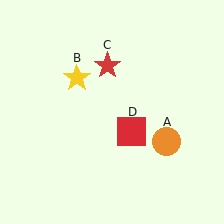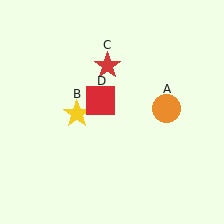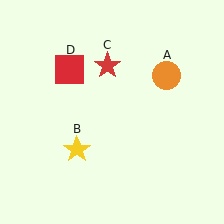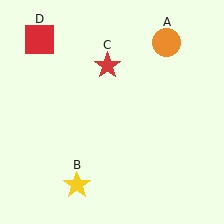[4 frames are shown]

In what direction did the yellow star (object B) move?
The yellow star (object B) moved down.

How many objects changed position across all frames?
3 objects changed position: orange circle (object A), yellow star (object B), red square (object D).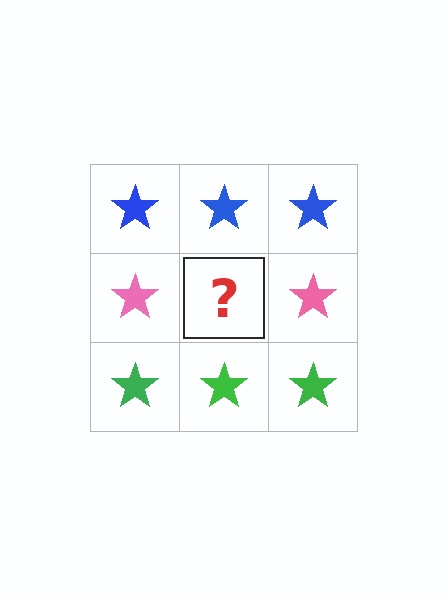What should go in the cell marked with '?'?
The missing cell should contain a pink star.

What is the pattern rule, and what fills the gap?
The rule is that each row has a consistent color. The gap should be filled with a pink star.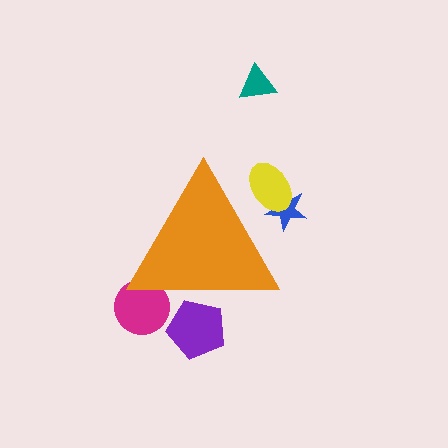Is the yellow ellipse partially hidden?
Yes, the yellow ellipse is partially hidden behind the orange triangle.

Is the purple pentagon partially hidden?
Yes, the purple pentagon is partially hidden behind the orange triangle.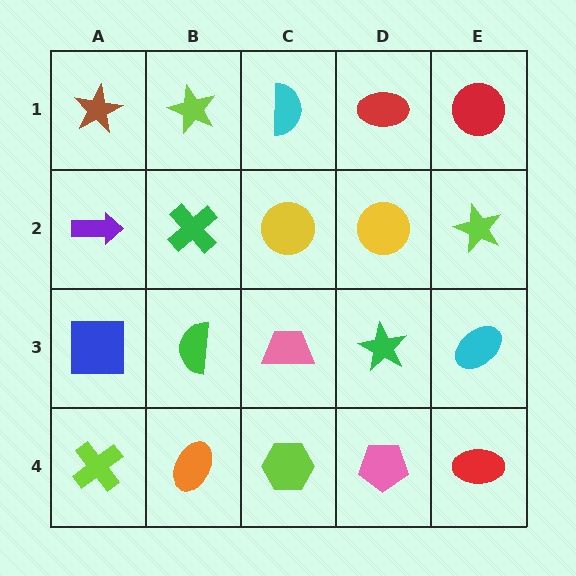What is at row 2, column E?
A lime star.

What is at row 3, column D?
A green star.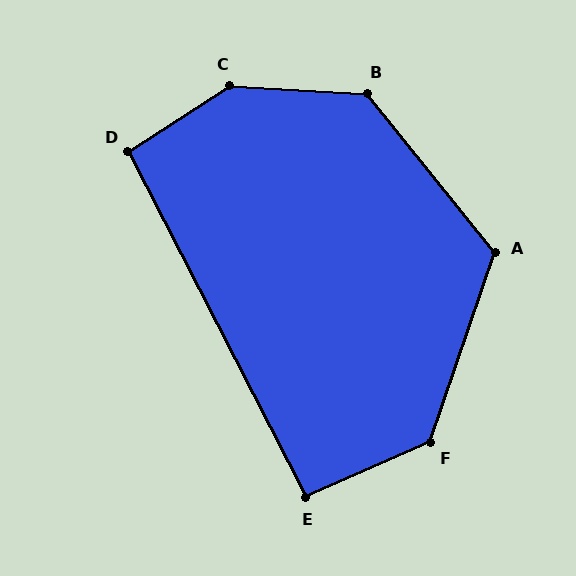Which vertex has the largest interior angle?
C, at approximately 144 degrees.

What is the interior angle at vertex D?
Approximately 96 degrees (obtuse).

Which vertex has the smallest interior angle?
E, at approximately 93 degrees.